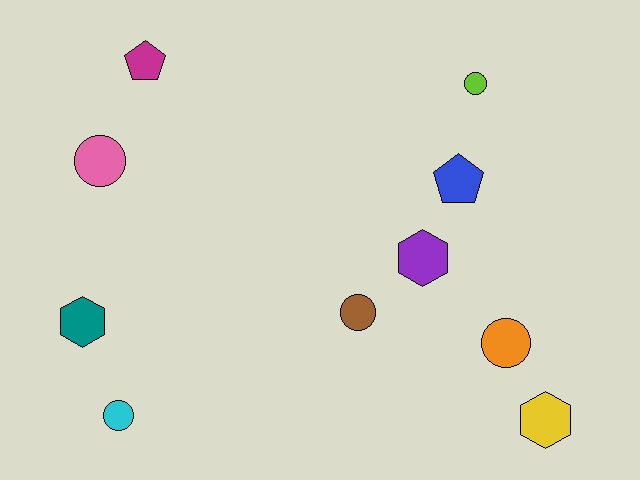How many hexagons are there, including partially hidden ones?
There are 3 hexagons.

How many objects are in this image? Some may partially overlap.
There are 10 objects.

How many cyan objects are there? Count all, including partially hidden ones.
There is 1 cyan object.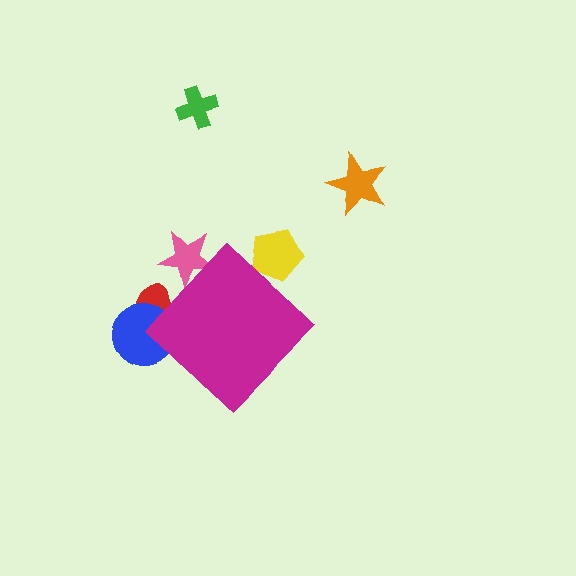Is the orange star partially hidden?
No, the orange star is fully visible.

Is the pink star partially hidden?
Yes, the pink star is partially hidden behind the magenta diamond.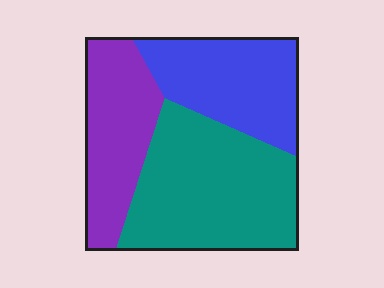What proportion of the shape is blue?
Blue covers 29% of the shape.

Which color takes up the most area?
Teal, at roughly 45%.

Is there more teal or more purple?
Teal.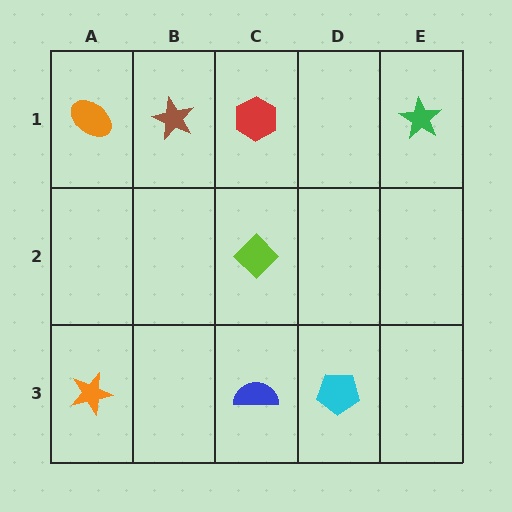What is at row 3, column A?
An orange star.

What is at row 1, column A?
An orange ellipse.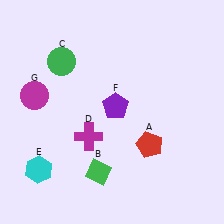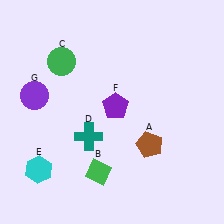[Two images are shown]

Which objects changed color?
A changed from red to brown. D changed from magenta to teal. G changed from magenta to purple.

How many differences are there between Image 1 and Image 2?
There are 3 differences between the two images.